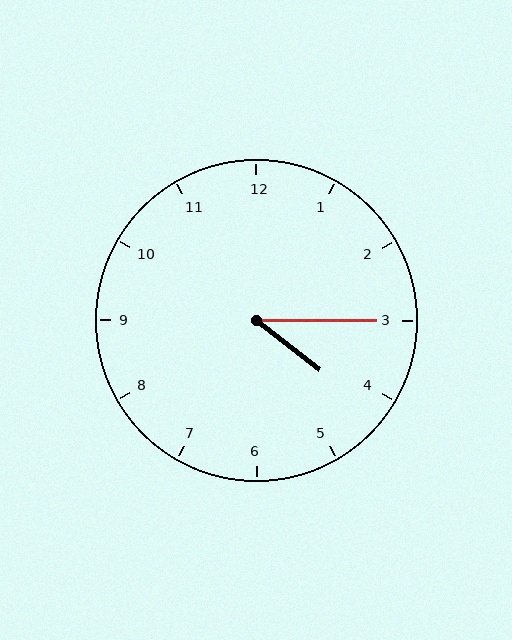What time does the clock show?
4:15.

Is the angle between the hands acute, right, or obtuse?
It is acute.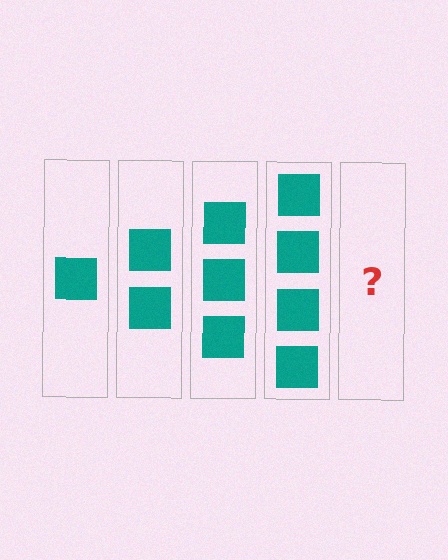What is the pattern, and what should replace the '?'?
The pattern is that each step adds one more square. The '?' should be 5 squares.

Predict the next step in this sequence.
The next step is 5 squares.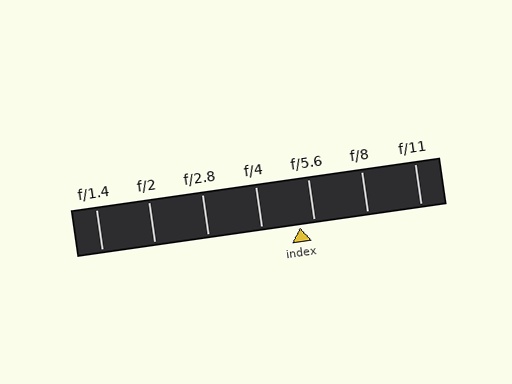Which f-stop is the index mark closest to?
The index mark is closest to f/5.6.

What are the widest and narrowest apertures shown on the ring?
The widest aperture shown is f/1.4 and the narrowest is f/11.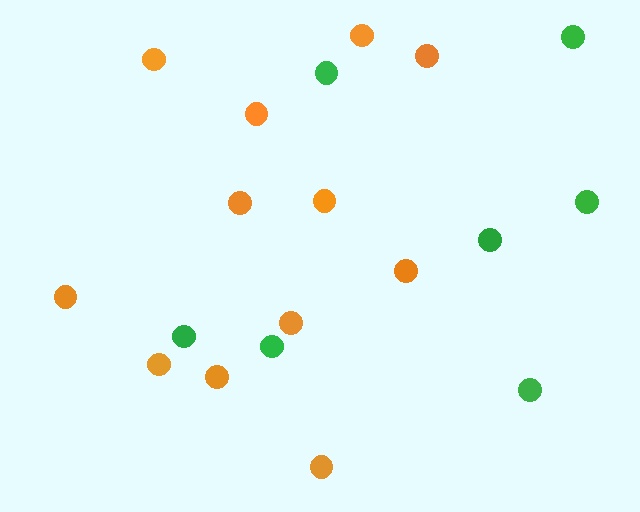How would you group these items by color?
There are 2 groups: one group of orange circles (12) and one group of green circles (7).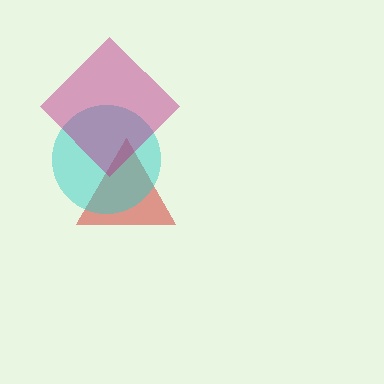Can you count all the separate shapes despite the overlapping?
Yes, there are 3 separate shapes.